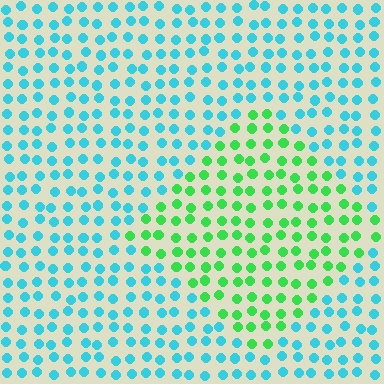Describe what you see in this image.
The image is filled with small cyan elements in a uniform arrangement. A diamond-shaped region is visible where the elements are tinted to a slightly different hue, forming a subtle color boundary.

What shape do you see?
I see a diamond.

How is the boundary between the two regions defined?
The boundary is defined purely by a slight shift in hue (about 58 degrees). Spacing, size, and orientation are identical on both sides.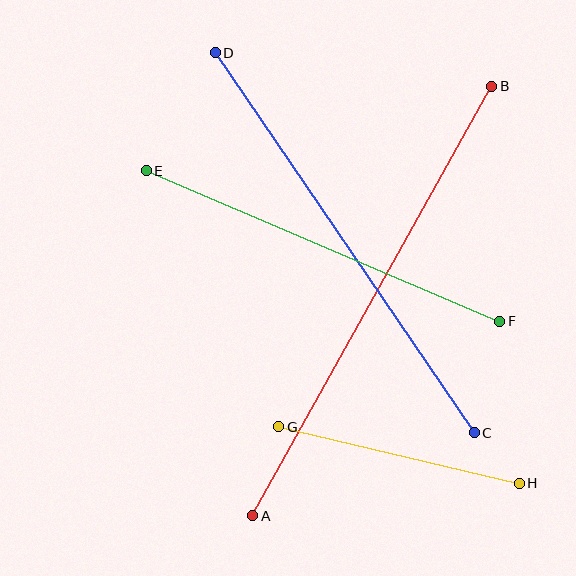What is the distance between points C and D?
The distance is approximately 460 pixels.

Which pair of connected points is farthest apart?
Points A and B are farthest apart.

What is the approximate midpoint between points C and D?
The midpoint is at approximately (345, 243) pixels.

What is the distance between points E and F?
The distance is approximately 384 pixels.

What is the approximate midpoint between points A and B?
The midpoint is at approximately (372, 301) pixels.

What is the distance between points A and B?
The distance is approximately 491 pixels.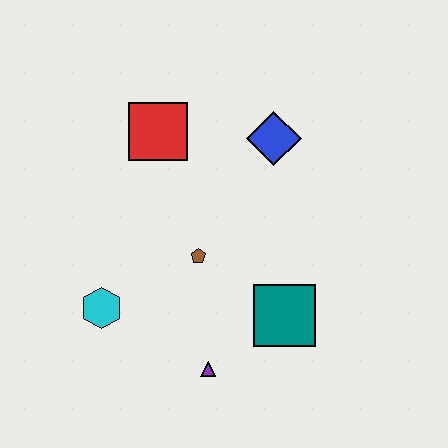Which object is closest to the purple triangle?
The teal square is closest to the purple triangle.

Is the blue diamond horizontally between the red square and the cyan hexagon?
No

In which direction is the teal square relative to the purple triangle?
The teal square is to the right of the purple triangle.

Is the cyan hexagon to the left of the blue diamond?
Yes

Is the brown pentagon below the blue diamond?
Yes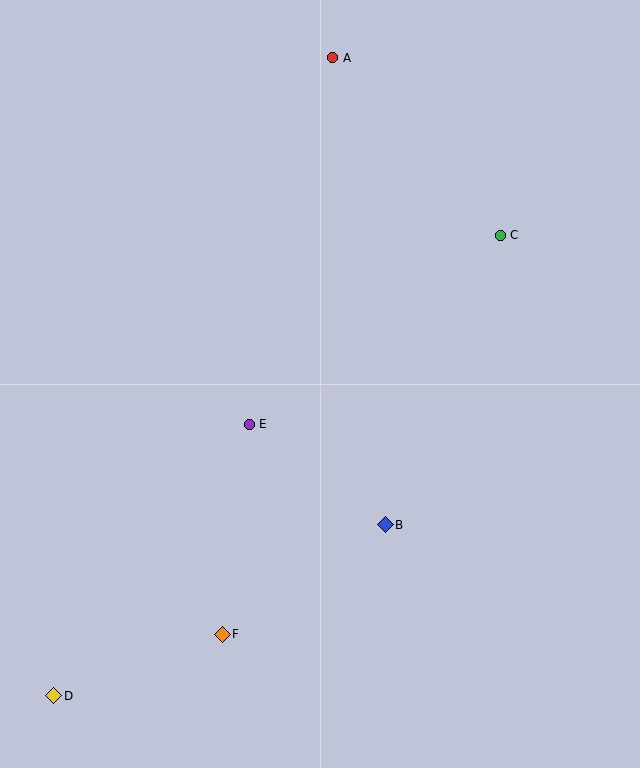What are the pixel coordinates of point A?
Point A is at (333, 58).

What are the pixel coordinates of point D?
Point D is at (54, 696).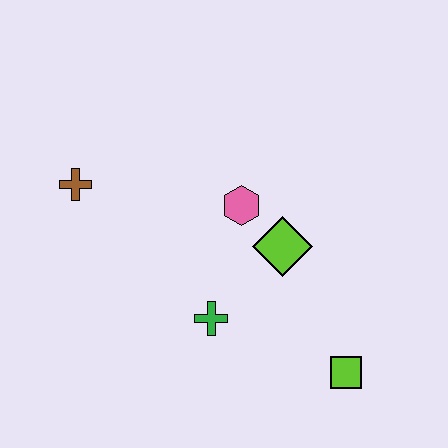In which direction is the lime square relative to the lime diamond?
The lime square is below the lime diamond.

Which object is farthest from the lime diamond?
The brown cross is farthest from the lime diamond.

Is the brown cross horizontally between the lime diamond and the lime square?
No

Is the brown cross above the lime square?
Yes